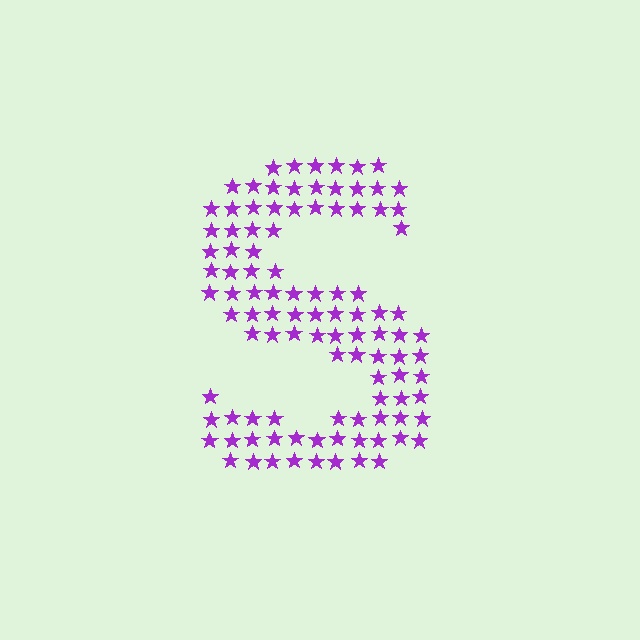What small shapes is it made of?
It is made of small stars.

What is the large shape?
The large shape is the letter S.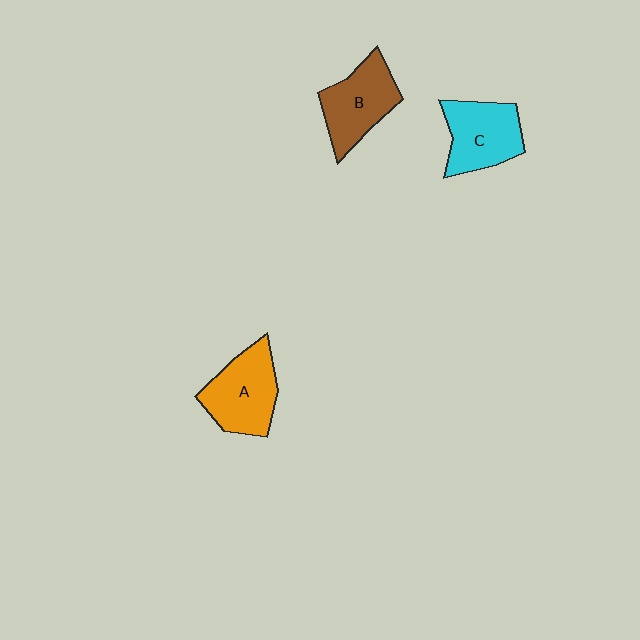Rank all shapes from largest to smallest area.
From largest to smallest: A (orange), C (cyan), B (brown).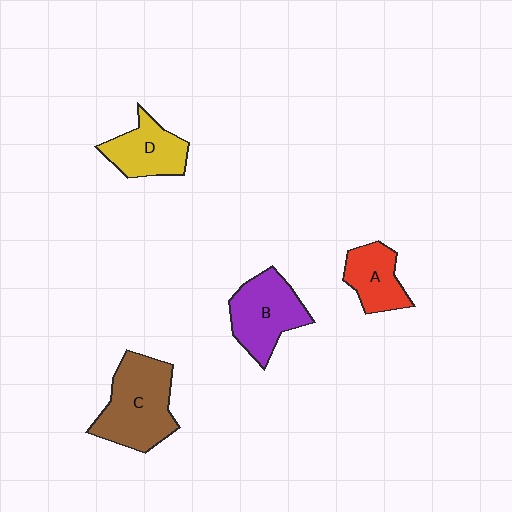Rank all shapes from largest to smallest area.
From largest to smallest: C (brown), B (purple), D (yellow), A (red).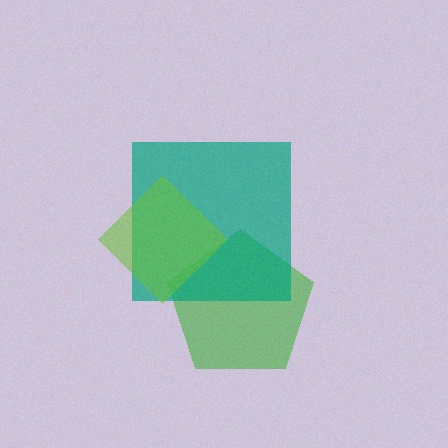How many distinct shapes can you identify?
There are 3 distinct shapes: a green pentagon, a teal square, a lime diamond.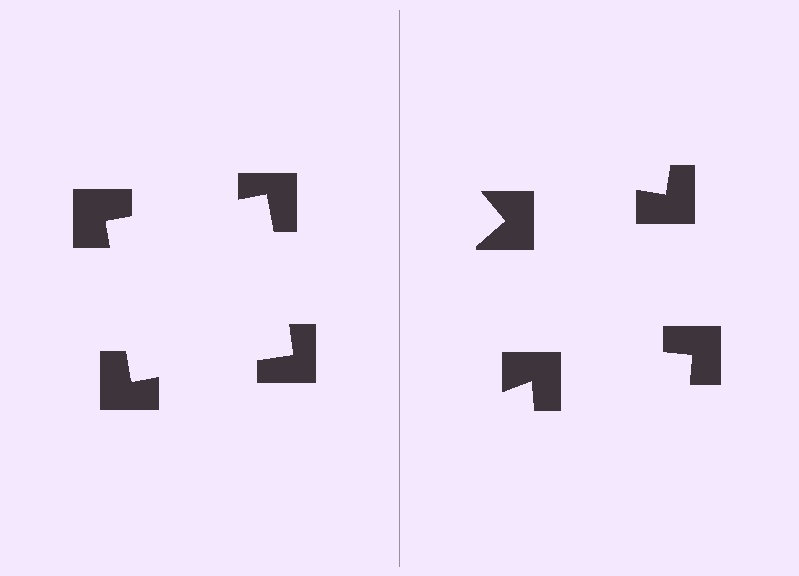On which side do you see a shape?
An illusory square appears on the left side. On the right side the wedge cuts are rotated, so no coherent shape forms.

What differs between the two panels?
The notched squares are positioned identically on both sides; only the wedge orientations differ. On the left they align to a square; on the right they are misaligned.